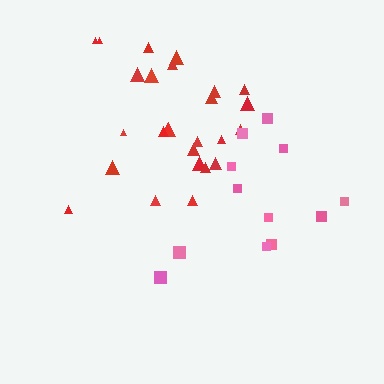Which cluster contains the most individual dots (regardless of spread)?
Red (26).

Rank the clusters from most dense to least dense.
red, pink.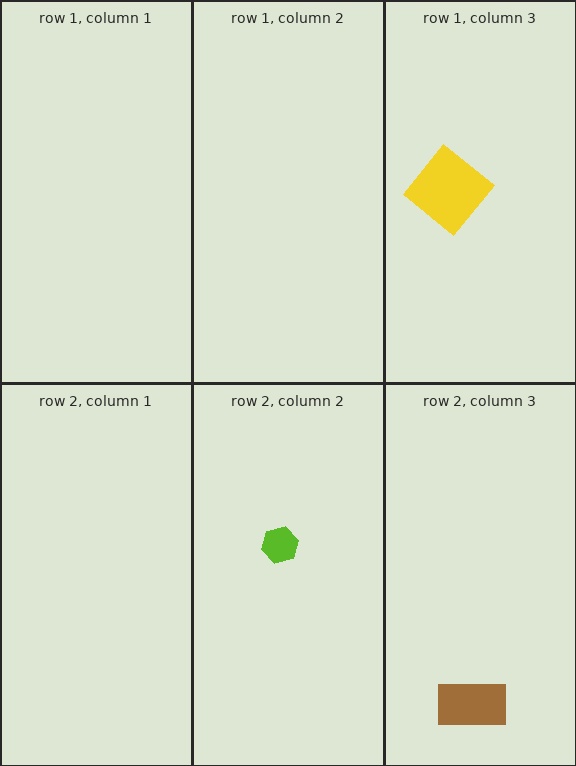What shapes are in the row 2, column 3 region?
The brown rectangle.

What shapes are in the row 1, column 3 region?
The yellow diamond.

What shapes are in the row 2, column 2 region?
The lime hexagon.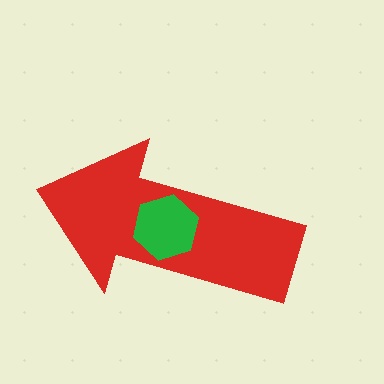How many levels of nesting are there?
2.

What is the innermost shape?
The green hexagon.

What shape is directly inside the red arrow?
The green hexagon.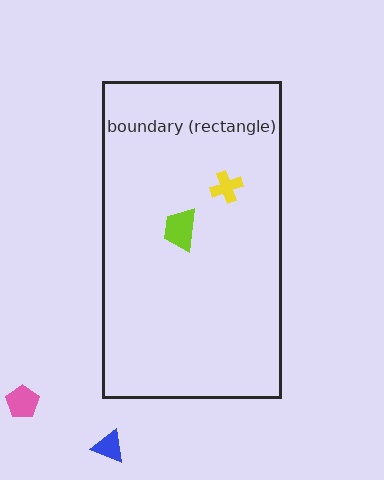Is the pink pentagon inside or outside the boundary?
Outside.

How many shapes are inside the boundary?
2 inside, 2 outside.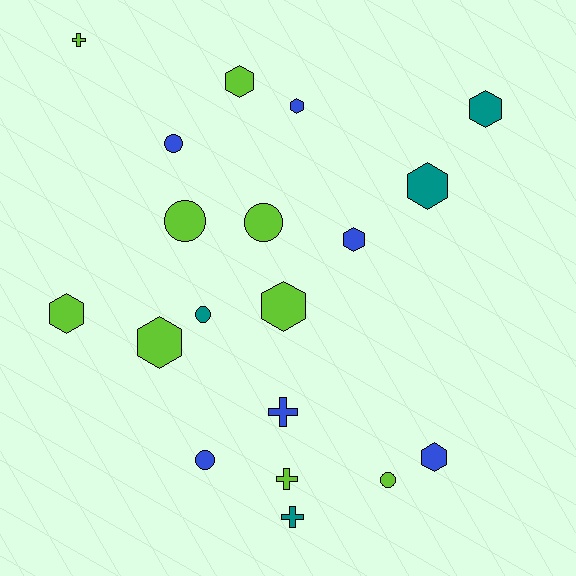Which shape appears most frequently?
Hexagon, with 9 objects.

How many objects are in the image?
There are 19 objects.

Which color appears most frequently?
Lime, with 9 objects.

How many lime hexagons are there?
There are 4 lime hexagons.